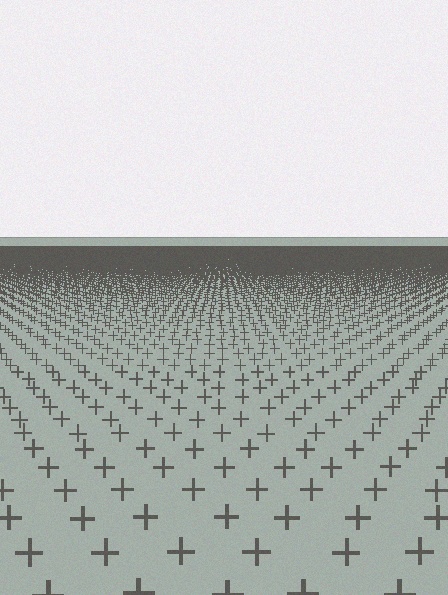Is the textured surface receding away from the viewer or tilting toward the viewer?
The surface is receding away from the viewer. Texture elements get smaller and denser toward the top.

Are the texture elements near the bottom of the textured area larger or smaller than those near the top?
Larger. Near the bottom, elements are closer to the viewer and appear at a bigger on-screen size.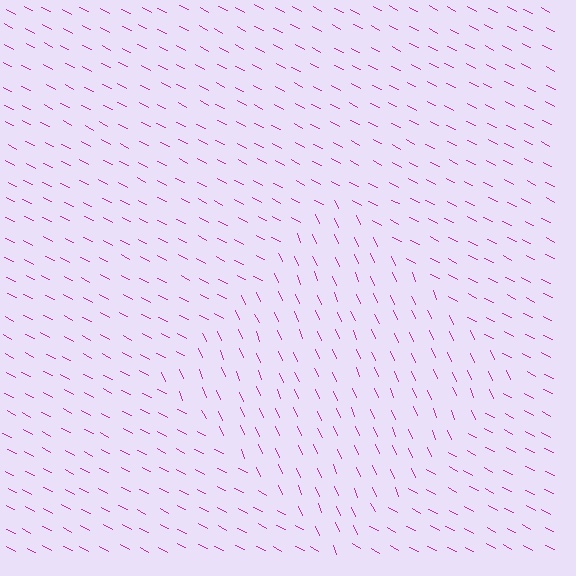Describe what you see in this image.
The image is filled with small magenta line segments. A diamond region in the image has lines oriented differently from the surrounding lines, creating a visible texture boundary.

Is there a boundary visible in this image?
Yes, there is a texture boundary formed by a change in line orientation.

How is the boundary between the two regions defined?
The boundary is defined purely by a change in line orientation (approximately 39 degrees difference). All lines are the same color and thickness.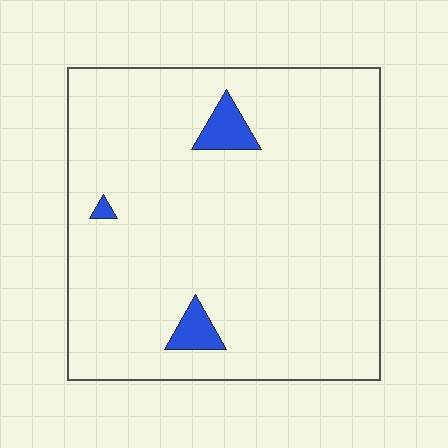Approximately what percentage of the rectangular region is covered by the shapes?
Approximately 5%.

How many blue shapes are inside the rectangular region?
3.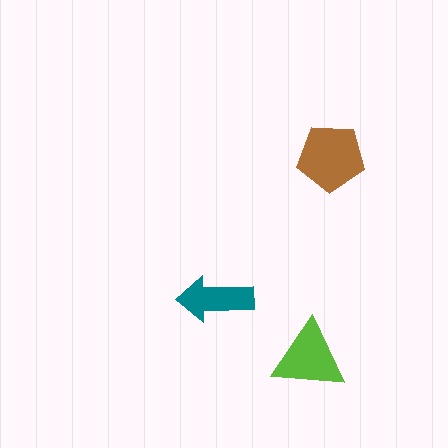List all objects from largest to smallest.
The brown pentagon, the lime triangle, the teal arrow.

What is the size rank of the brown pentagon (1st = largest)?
1st.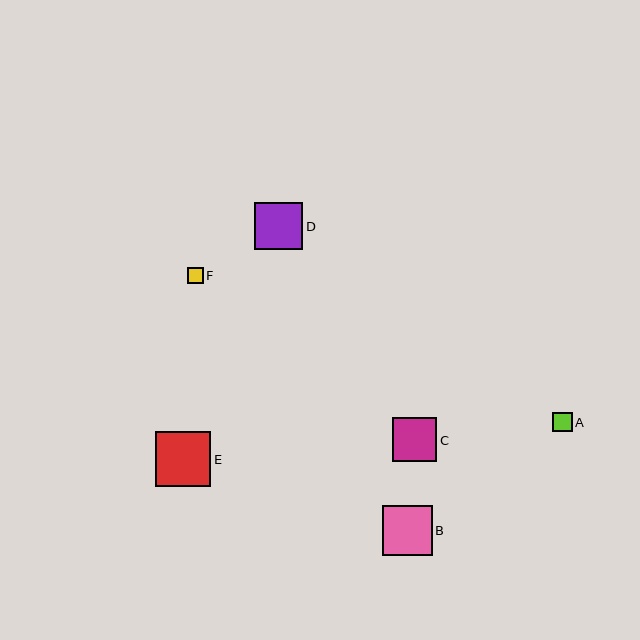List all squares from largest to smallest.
From largest to smallest: E, B, D, C, A, F.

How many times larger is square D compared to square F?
Square D is approximately 3.0 times the size of square F.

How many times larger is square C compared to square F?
Square C is approximately 2.8 times the size of square F.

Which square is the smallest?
Square F is the smallest with a size of approximately 16 pixels.